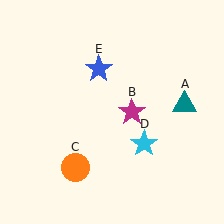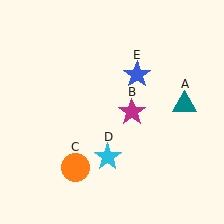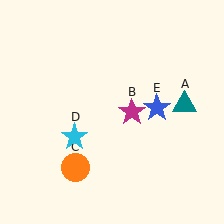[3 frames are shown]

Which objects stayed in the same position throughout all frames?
Teal triangle (object A) and magenta star (object B) and orange circle (object C) remained stationary.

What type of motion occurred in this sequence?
The cyan star (object D), blue star (object E) rotated clockwise around the center of the scene.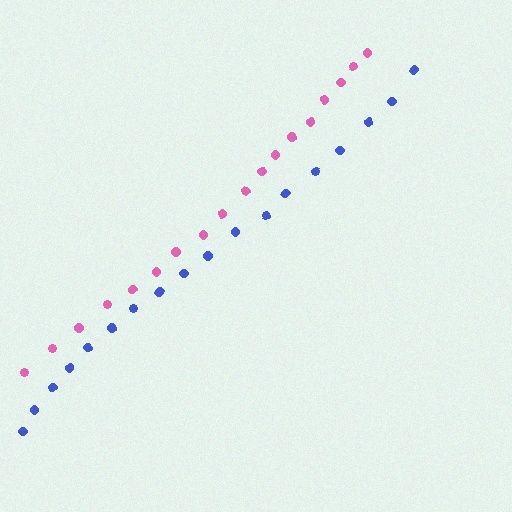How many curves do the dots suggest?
There are 2 distinct paths.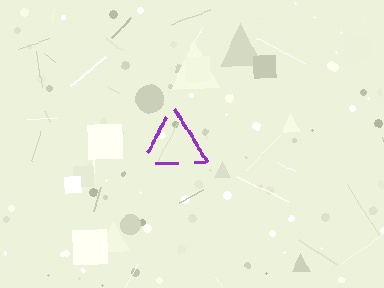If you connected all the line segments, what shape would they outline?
They would outline a triangle.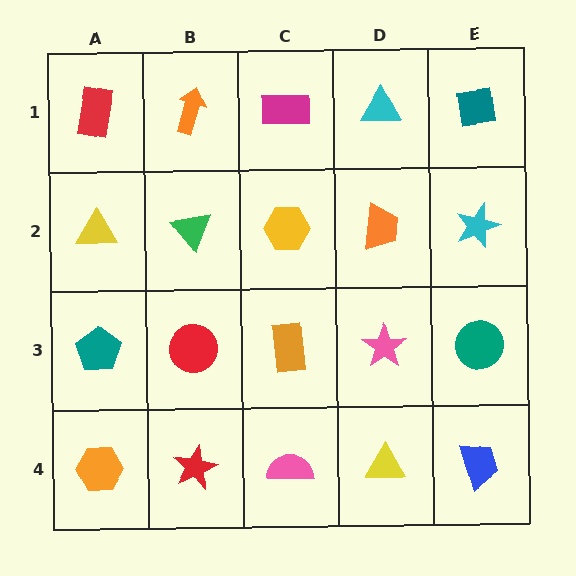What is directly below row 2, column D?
A pink star.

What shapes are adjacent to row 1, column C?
A yellow hexagon (row 2, column C), an orange arrow (row 1, column B), a cyan triangle (row 1, column D).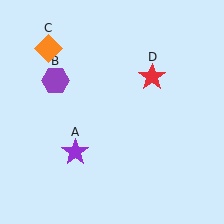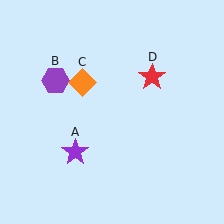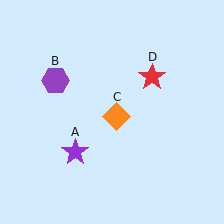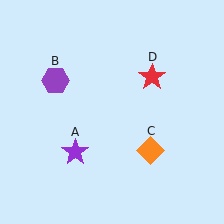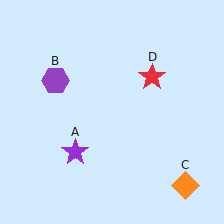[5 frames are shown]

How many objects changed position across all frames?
1 object changed position: orange diamond (object C).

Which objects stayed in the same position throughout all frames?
Purple star (object A) and purple hexagon (object B) and red star (object D) remained stationary.